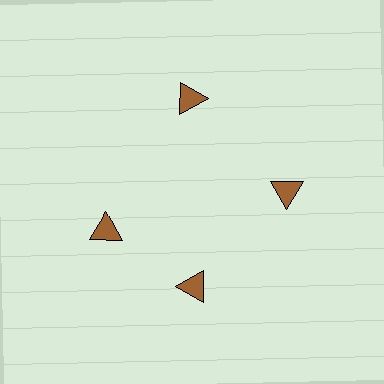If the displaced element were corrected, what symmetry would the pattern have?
It would have 4-fold rotational symmetry — the pattern would map onto itself every 90 degrees.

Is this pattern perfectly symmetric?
No. The 4 brown triangles are arranged in a ring, but one element near the 9 o'clock position is rotated out of alignment along the ring, breaking the 4-fold rotational symmetry.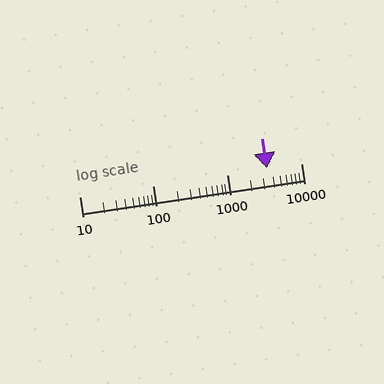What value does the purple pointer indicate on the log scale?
The pointer indicates approximately 3500.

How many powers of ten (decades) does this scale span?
The scale spans 3 decades, from 10 to 10000.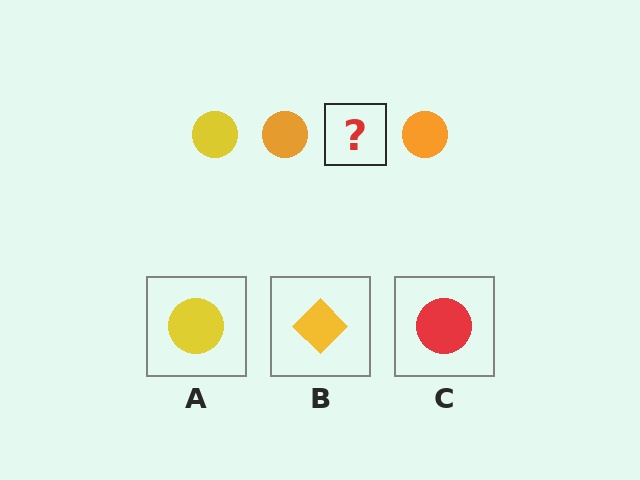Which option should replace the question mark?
Option A.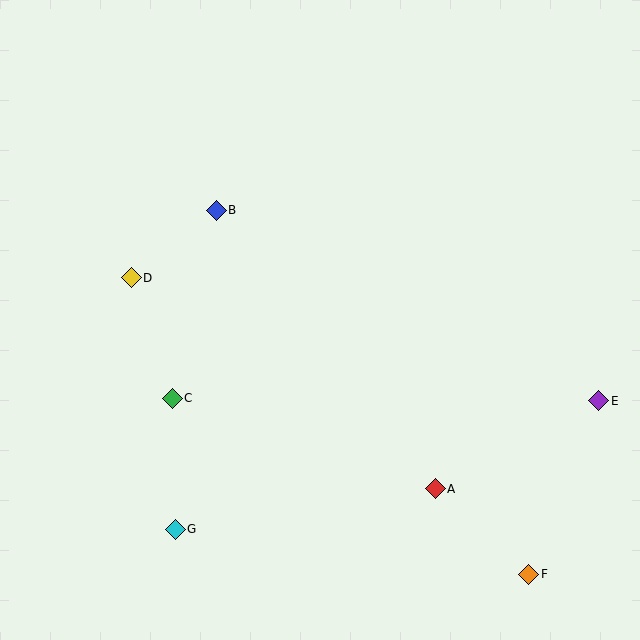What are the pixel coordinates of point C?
Point C is at (172, 398).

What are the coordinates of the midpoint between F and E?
The midpoint between F and E is at (564, 488).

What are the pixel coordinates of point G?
Point G is at (175, 529).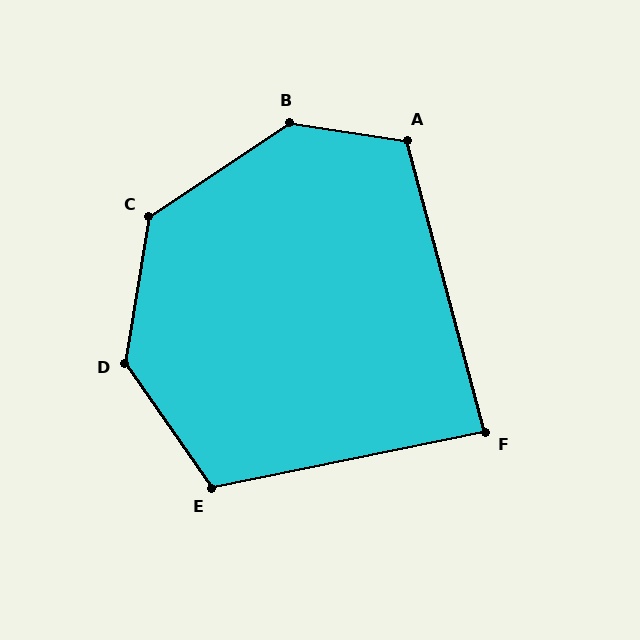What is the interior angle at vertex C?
Approximately 133 degrees (obtuse).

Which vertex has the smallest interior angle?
F, at approximately 87 degrees.